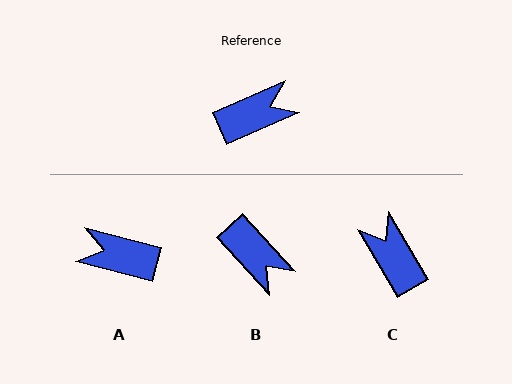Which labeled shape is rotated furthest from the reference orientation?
A, about 142 degrees away.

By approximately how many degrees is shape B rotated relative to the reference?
Approximately 72 degrees clockwise.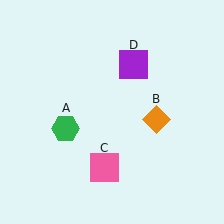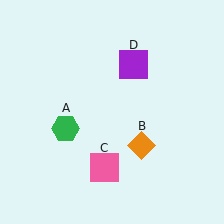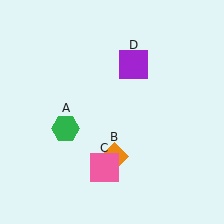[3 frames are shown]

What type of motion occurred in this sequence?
The orange diamond (object B) rotated clockwise around the center of the scene.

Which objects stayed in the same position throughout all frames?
Green hexagon (object A) and pink square (object C) and purple square (object D) remained stationary.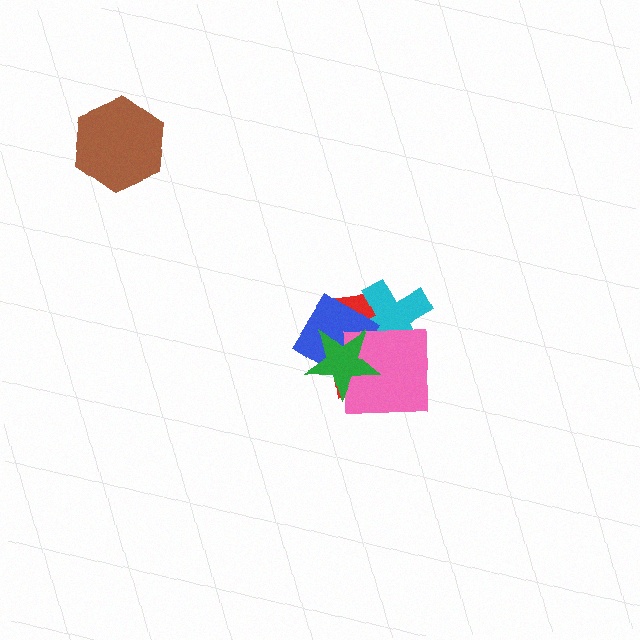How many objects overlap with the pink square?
4 objects overlap with the pink square.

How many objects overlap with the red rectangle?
4 objects overlap with the red rectangle.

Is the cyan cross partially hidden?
Yes, it is partially covered by another shape.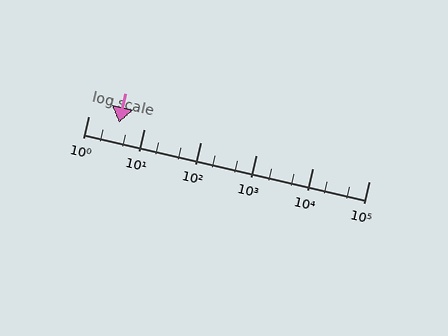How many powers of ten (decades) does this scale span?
The scale spans 5 decades, from 1 to 100000.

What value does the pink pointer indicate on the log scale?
The pointer indicates approximately 3.5.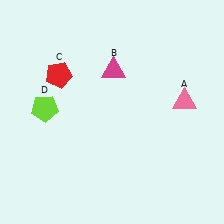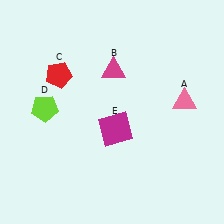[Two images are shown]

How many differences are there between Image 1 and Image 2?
There is 1 difference between the two images.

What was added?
A magenta square (E) was added in Image 2.